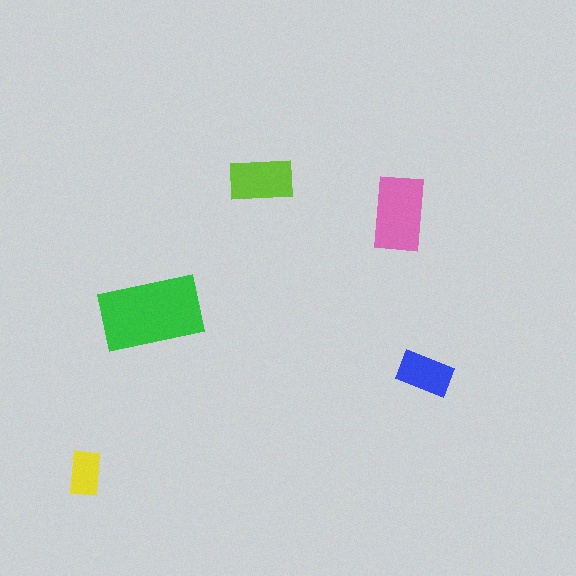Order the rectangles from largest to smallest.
the green one, the pink one, the lime one, the blue one, the yellow one.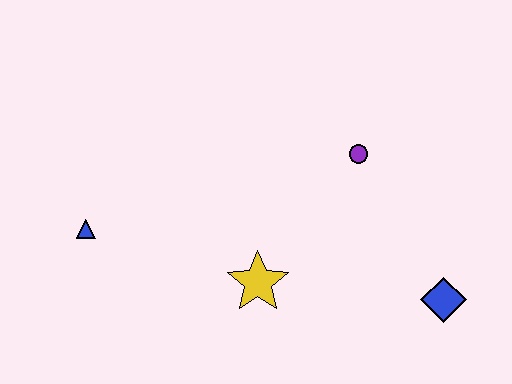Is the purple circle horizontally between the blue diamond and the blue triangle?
Yes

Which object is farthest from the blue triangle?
The blue diamond is farthest from the blue triangle.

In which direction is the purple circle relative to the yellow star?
The purple circle is above the yellow star.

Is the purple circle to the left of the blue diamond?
Yes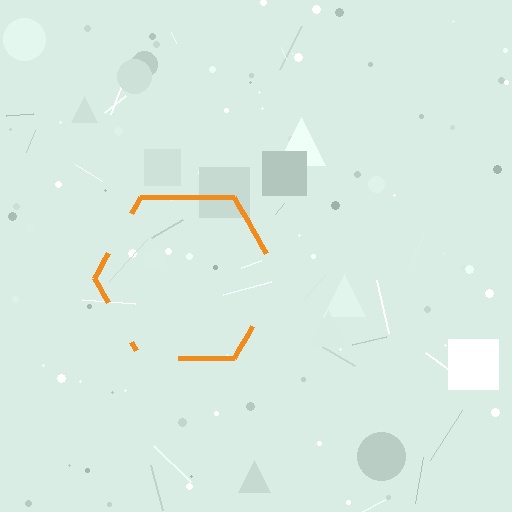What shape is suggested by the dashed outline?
The dashed outline suggests a hexagon.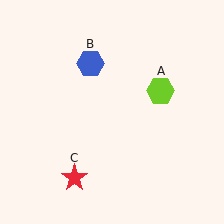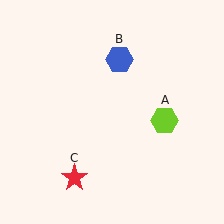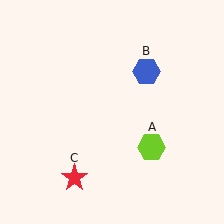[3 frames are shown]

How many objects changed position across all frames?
2 objects changed position: lime hexagon (object A), blue hexagon (object B).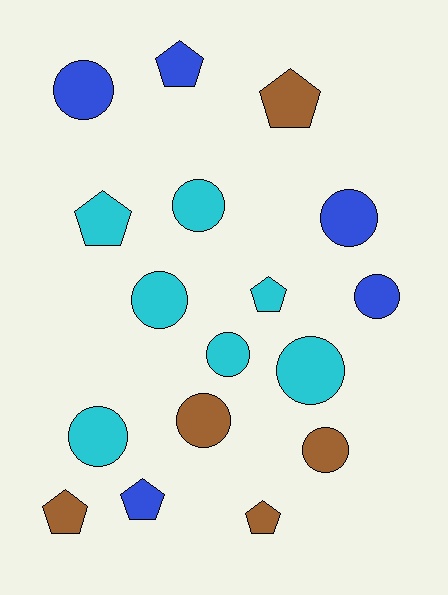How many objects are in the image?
There are 17 objects.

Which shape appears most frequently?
Circle, with 10 objects.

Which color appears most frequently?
Cyan, with 7 objects.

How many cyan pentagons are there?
There are 2 cyan pentagons.